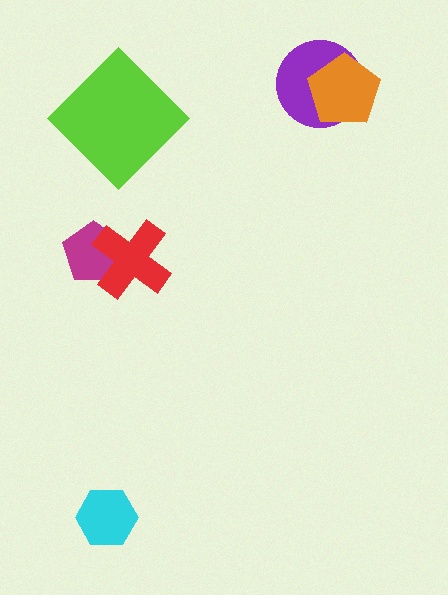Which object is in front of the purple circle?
The orange pentagon is in front of the purple circle.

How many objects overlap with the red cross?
1 object overlaps with the red cross.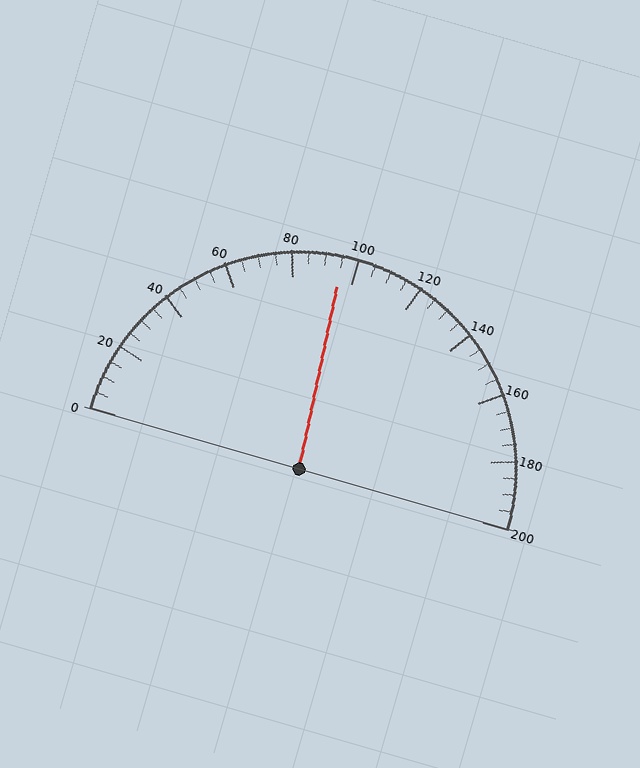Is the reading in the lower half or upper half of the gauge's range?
The reading is in the lower half of the range (0 to 200).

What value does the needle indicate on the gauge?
The needle indicates approximately 95.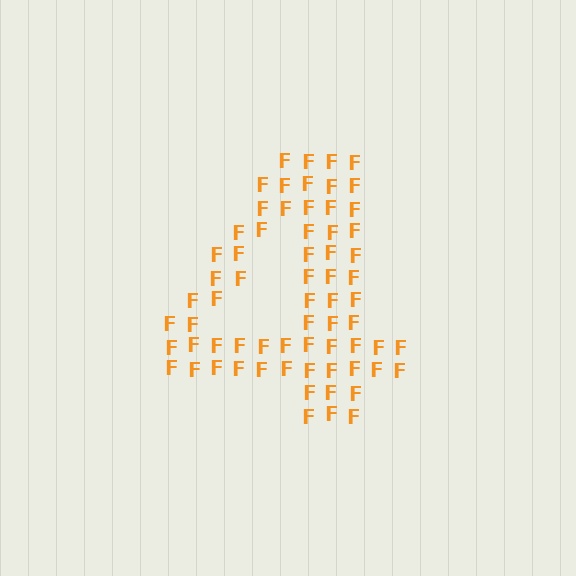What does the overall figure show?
The overall figure shows the digit 4.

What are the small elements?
The small elements are letter F's.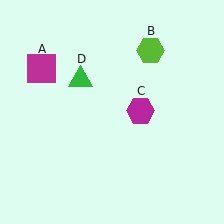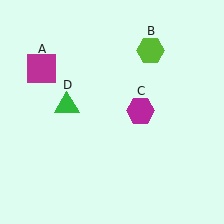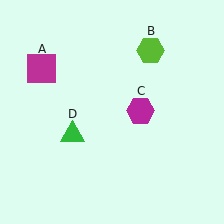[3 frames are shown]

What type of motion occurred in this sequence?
The green triangle (object D) rotated counterclockwise around the center of the scene.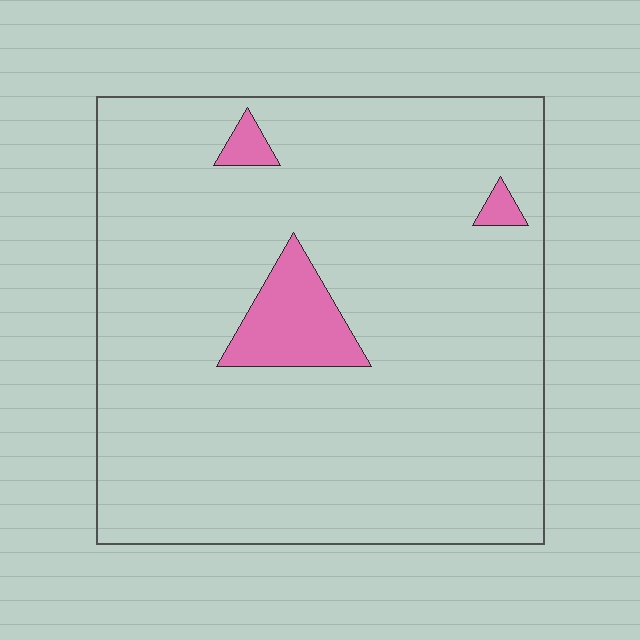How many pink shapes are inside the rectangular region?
3.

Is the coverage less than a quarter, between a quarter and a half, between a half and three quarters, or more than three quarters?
Less than a quarter.